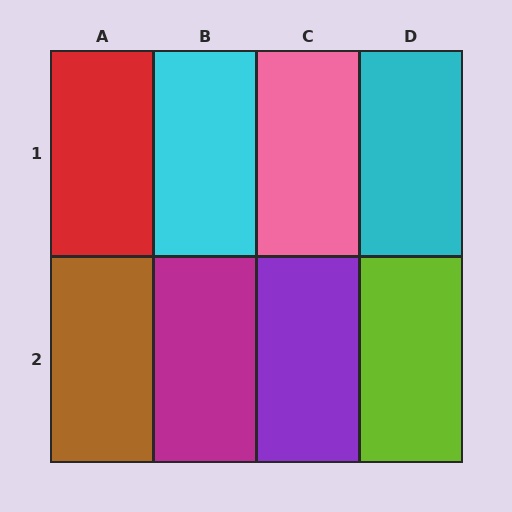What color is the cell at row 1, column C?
Pink.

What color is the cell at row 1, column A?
Red.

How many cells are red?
1 cell is red.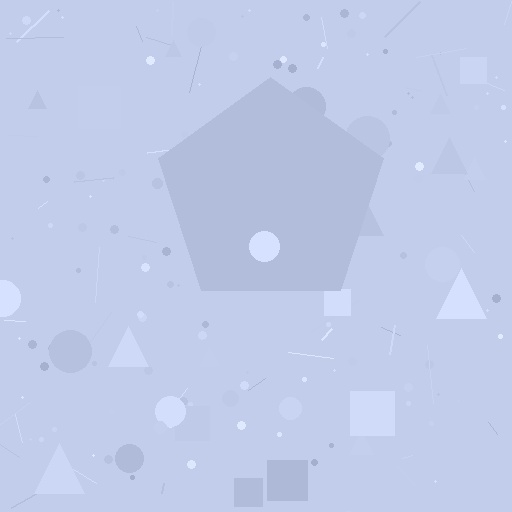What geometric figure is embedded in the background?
A pentagon is embedded in the background.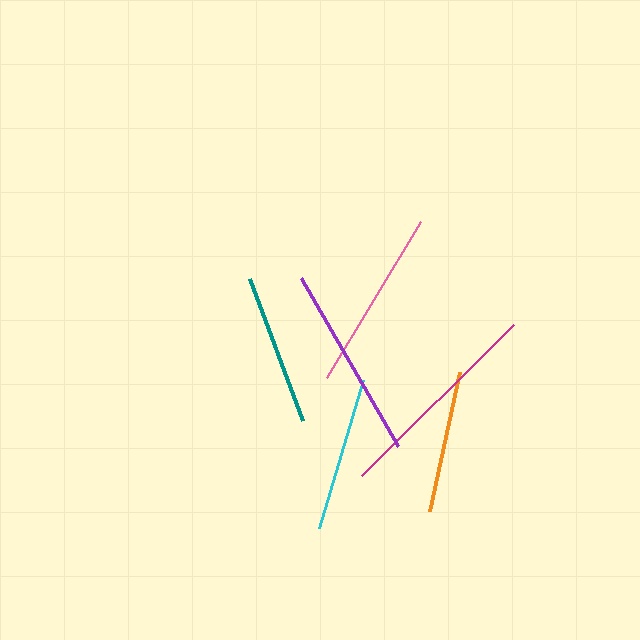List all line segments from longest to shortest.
From longest to shortest: magenta, purple, pink, cyan, teal, orange.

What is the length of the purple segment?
The purple segment is approximately 193 pixels long.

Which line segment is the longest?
The magenta line is the longest at approximately 214 pixels.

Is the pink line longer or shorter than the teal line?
The pink line is longer than the teal line.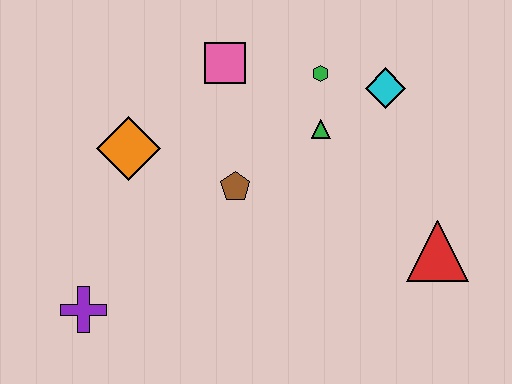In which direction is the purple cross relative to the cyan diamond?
The purple cross is to the left of the cyan diamond.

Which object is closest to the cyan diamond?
The green hexagon is closest to the cyan diamond.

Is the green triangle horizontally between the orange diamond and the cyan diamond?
Yes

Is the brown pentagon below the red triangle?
No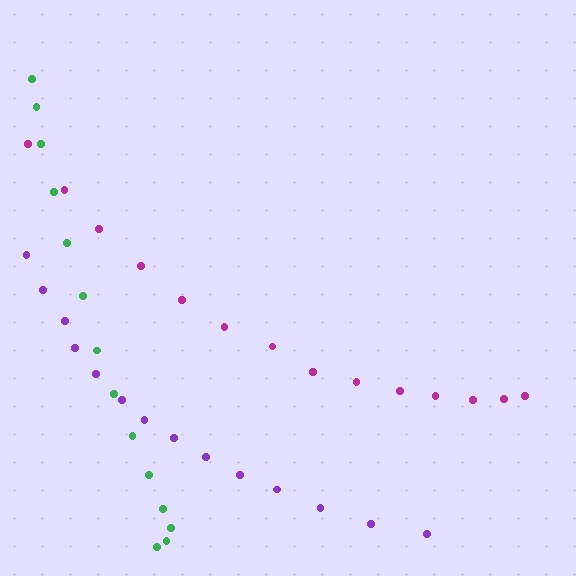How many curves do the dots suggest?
There are 3 distinct paths.